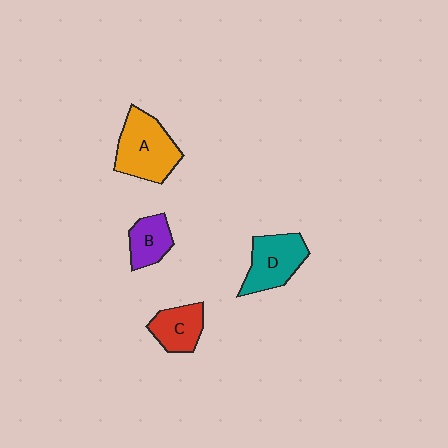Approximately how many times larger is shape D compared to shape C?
Approximately 1.3 times.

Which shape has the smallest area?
Shape B (purple).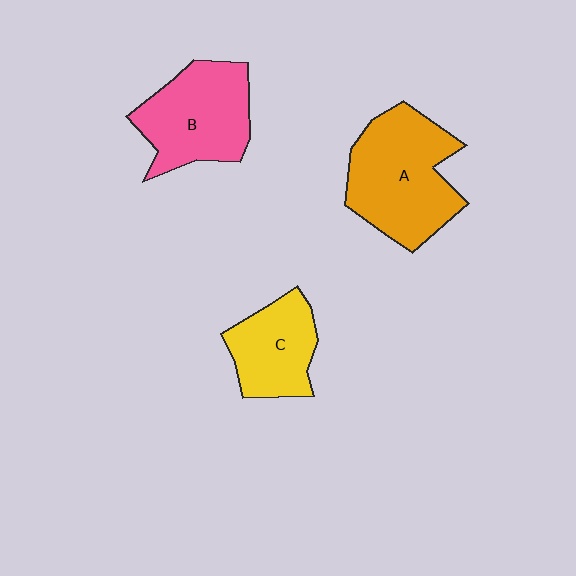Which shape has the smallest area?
Shape C (yellow).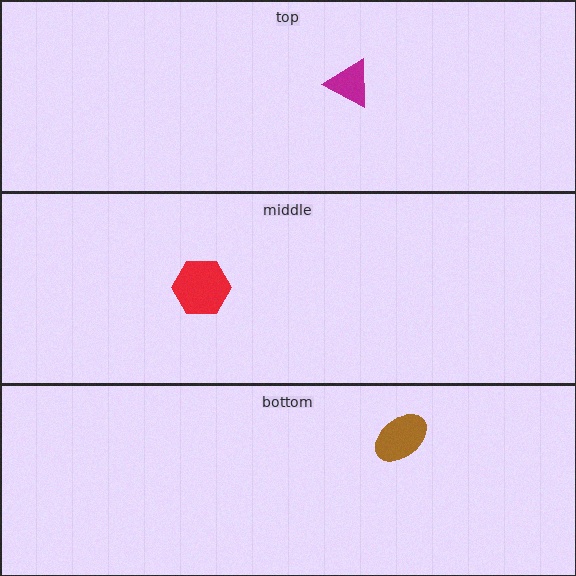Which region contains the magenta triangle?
The top region.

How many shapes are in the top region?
1.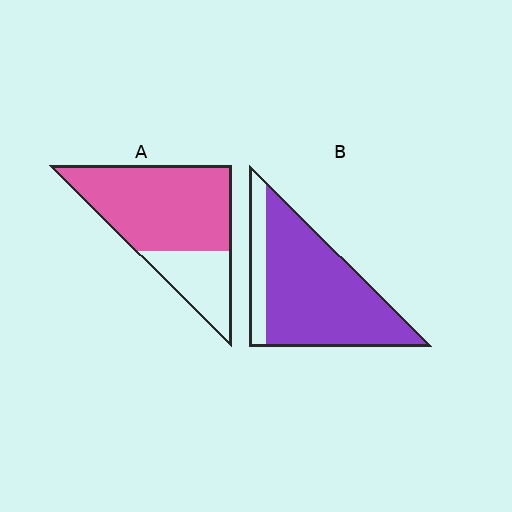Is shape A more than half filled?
Yes.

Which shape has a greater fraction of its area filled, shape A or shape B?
Shape B.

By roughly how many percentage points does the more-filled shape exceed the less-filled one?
By roughly 10 percentage points (B over A).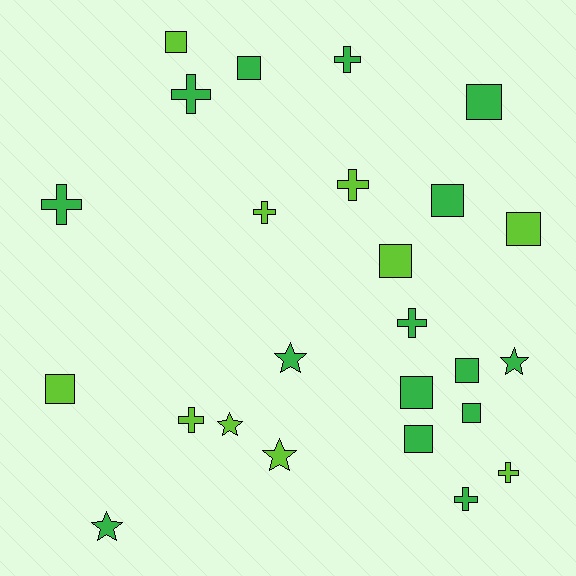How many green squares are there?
There are 7 green squares.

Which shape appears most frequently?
Square, with 11 objects.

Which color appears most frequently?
Green, with 15 objects.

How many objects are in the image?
There are 25 objects.